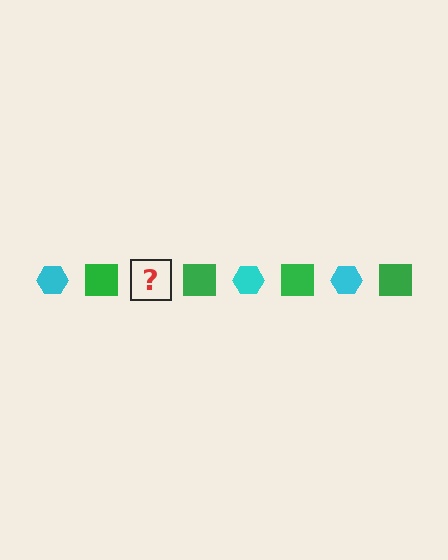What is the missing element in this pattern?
The missing element is a cyan hexagon.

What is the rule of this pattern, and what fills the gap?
The rule is that the pattern alternates between cyan hexagon and green square. The gap should be filled with a cyan hexagon.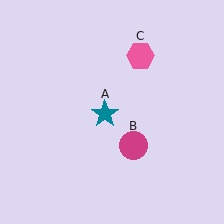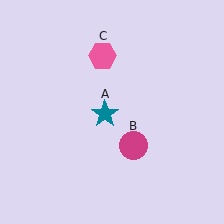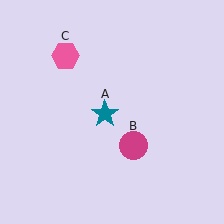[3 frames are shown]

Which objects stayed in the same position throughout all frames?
Teal star (object A) and magenta circle (object B) remained stationary.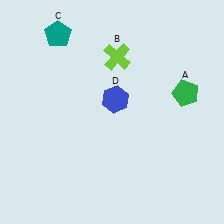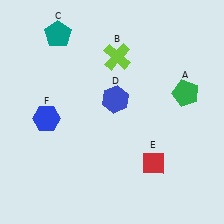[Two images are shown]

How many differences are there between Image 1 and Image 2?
There are 2 differences between the two images.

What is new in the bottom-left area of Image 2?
A blue hexagon (F) was added in the bottom-left area of Image 2.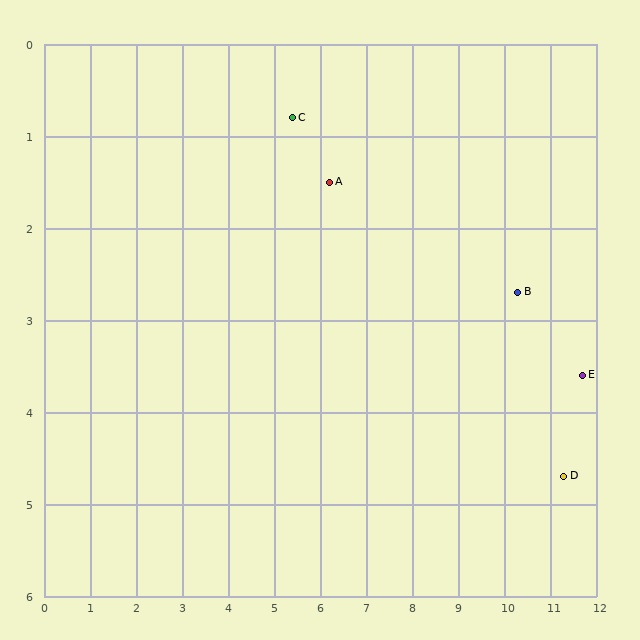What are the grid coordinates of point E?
Point E is at approximately (11.7, 3.6).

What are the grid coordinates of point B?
Point B is at approximately (10.3, 2.7).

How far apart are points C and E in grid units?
Points C and E are about 6.9 grid units apart.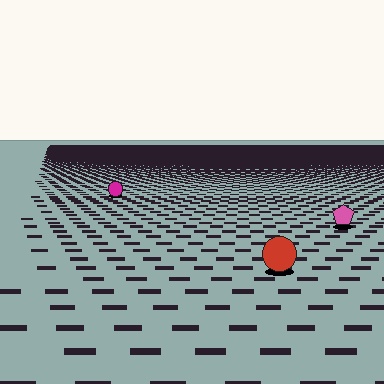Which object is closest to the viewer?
The red circle is closest. The texture marks near it are larger and more spread out.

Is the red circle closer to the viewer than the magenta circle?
Yes. The red circle is closer — you can tell from the texture gradient: the ground texture is coarser near it.